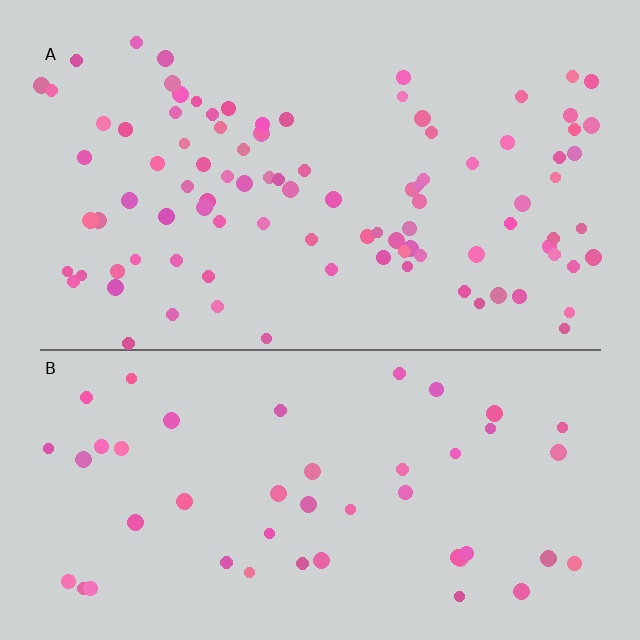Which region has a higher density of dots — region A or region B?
A (the top).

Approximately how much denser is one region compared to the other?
Approximately 2.0× — region A over region B.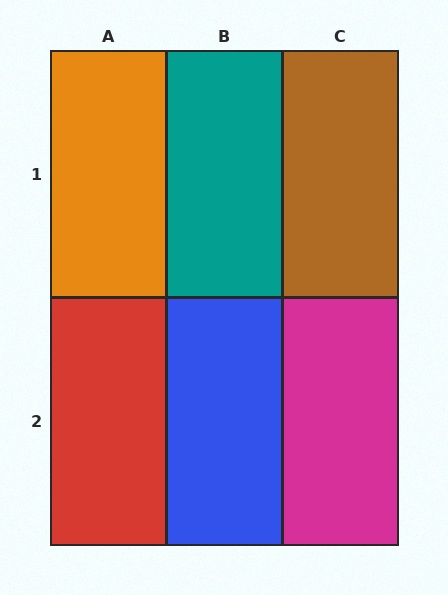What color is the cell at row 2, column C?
Magenta.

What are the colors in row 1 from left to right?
Orange, teal, brown.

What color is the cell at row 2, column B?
Blue.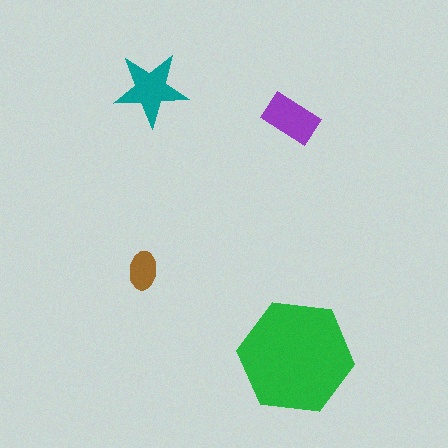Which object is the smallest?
The brown ellipse.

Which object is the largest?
The green hexagon.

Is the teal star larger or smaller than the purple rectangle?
Larger.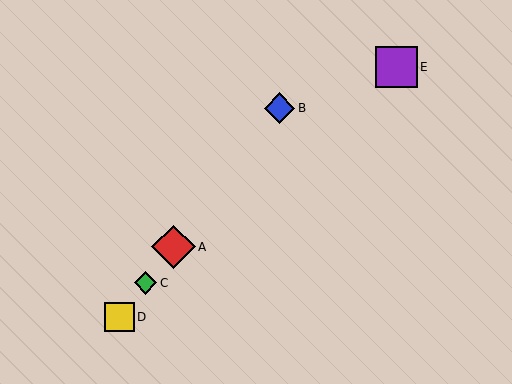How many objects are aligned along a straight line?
4 objects (A, B, C, D) are aligned along a straight line.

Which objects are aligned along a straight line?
Objects A, B, C, D are aligned along a straight line.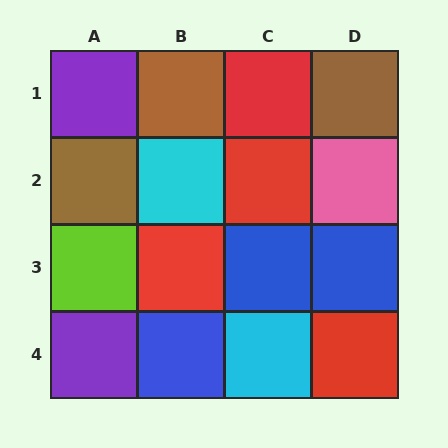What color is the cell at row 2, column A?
Brown.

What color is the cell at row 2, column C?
Red.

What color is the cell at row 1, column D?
Brown.